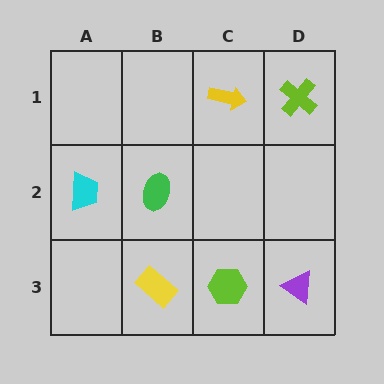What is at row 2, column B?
A green ellipse.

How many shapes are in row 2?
2 shapes.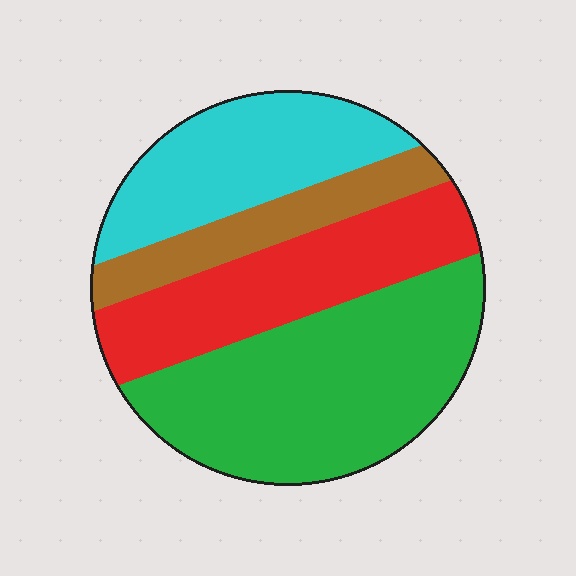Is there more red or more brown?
Red.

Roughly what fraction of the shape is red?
Red takes up about one quarter (1/4) of the shape.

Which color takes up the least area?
Brown, at roughly 15%.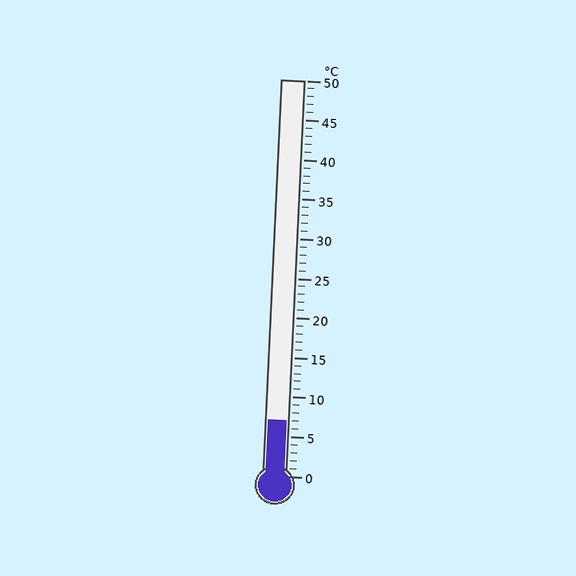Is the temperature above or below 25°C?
The temperature is below 25°C.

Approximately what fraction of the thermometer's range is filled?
The thermometer is filled to approximately 15% of its range.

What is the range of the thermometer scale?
The thermometer scale ranges from 0°C to 50°C.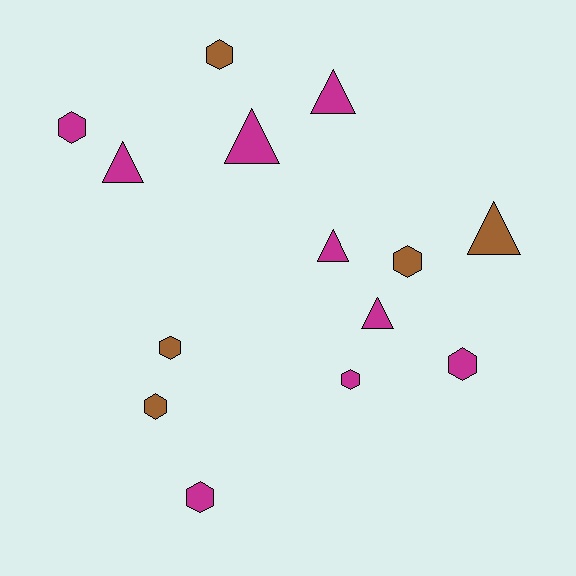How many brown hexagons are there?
There are 4 brown hexagons.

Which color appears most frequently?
Magenta, with 9 objects.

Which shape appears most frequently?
Hexagon, with 8 objects.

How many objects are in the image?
There are 14 objects.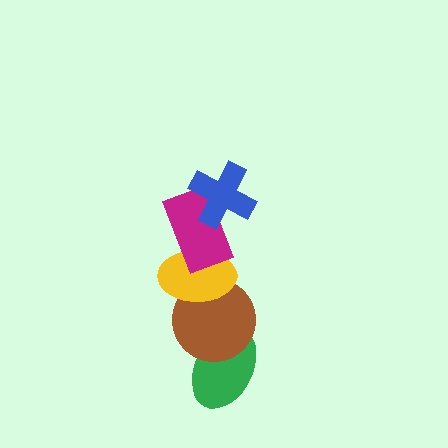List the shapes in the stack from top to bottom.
From top to bottom: the blue cross, the magenta rectangle, the yellow ellipse, the brown circle, the green ellipse.